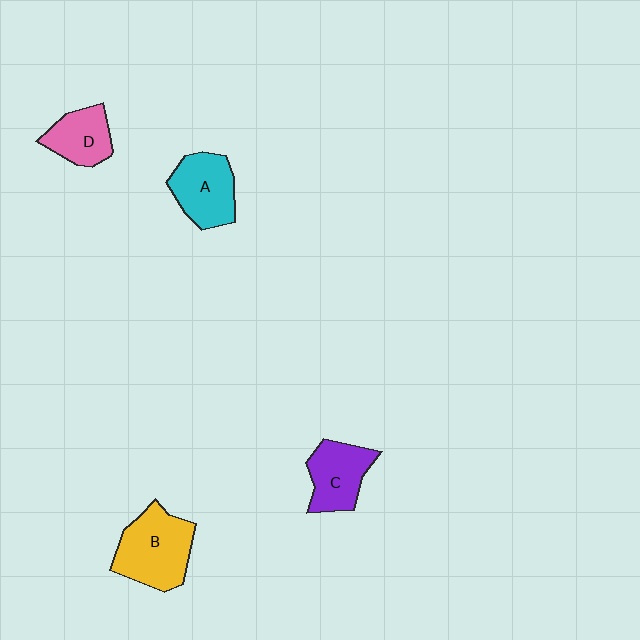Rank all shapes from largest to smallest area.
From largest to smallest: B (yellow), A (cyan), C (purple), D (pink).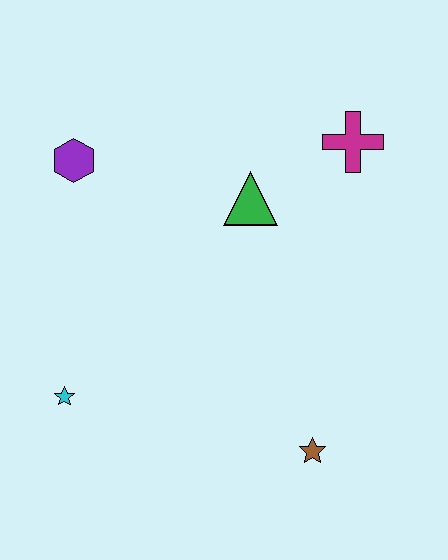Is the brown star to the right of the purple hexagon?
Yes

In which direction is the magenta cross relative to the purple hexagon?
The magenta cross is to the right of the purple hexagon.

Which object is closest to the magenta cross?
The green triangle is closest to the magenta cross.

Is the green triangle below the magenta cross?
Yes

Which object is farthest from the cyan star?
The magenta cross is farthest from the cyan star.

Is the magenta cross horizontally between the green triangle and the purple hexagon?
No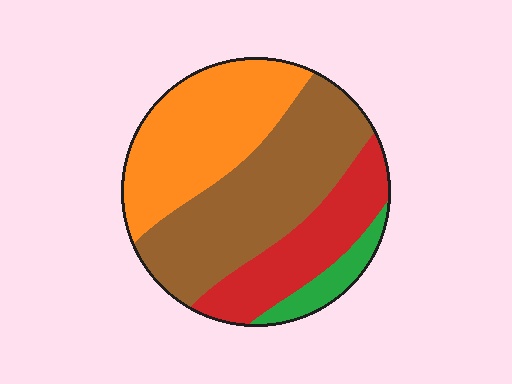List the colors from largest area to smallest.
From largest to smallest: brown, orange, red, green.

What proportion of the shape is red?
Red covers roughly 20% of the shape.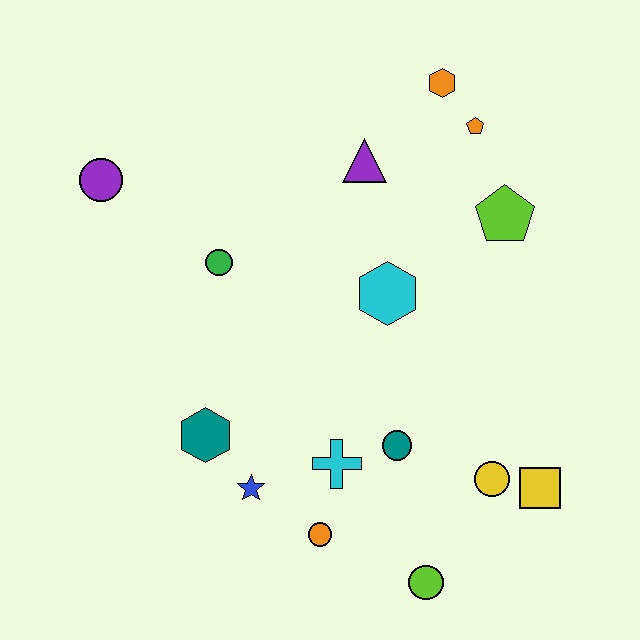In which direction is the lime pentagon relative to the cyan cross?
The lime pentagon is above the cyan cross.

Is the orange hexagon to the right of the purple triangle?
Yes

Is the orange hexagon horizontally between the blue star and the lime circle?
No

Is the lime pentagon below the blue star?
No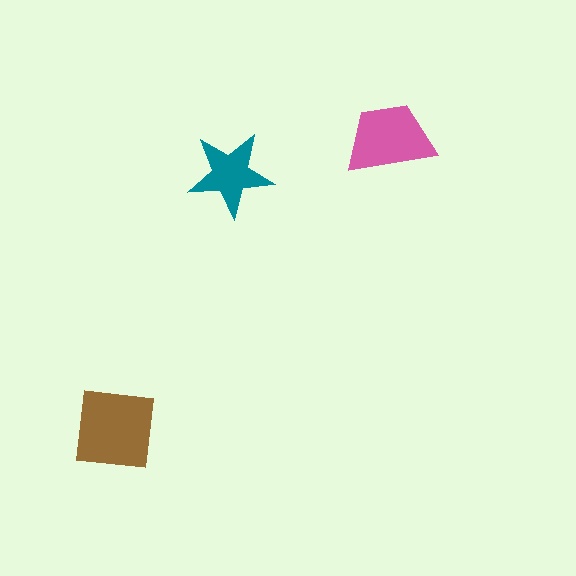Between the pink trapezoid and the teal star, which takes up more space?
The pink trapezoid.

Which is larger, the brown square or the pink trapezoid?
The brown square.